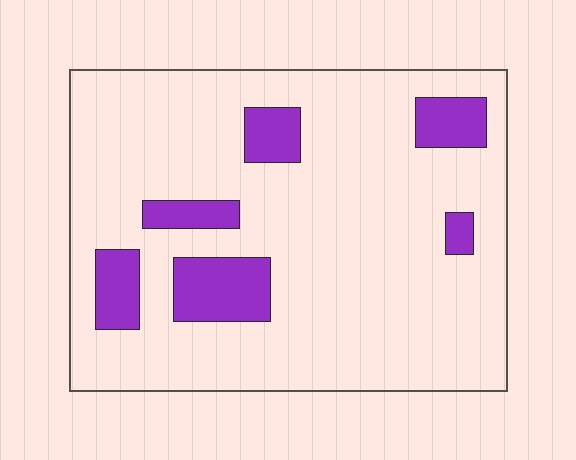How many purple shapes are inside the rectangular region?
6.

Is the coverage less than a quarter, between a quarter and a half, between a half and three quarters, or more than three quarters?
Less than a quarter.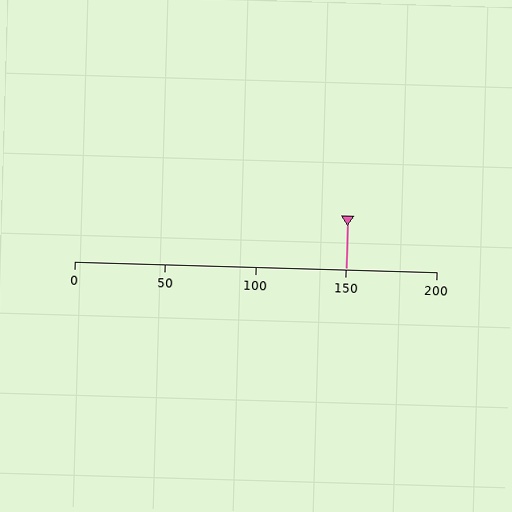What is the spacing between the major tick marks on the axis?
The major ticks are spaced 50 apart.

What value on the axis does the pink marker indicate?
The marker indicates approximately 150.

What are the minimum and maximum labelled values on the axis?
The axis runs from 0 to 200.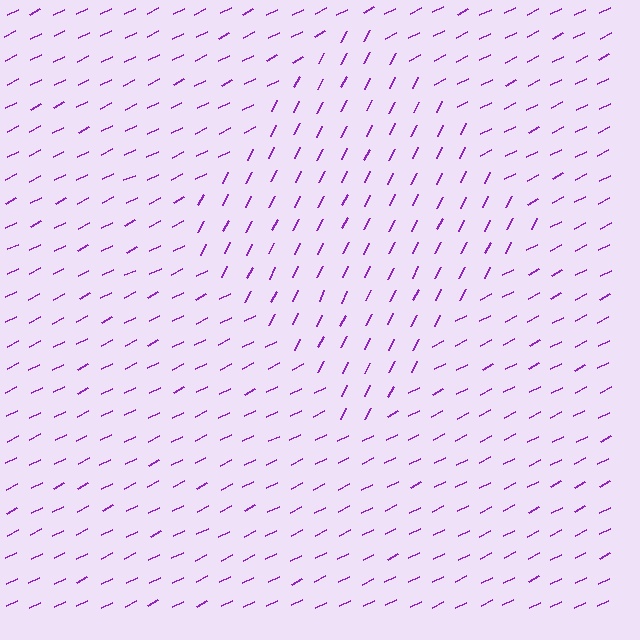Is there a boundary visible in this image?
Yes, there is a texture boundary formed by a change in line orientation.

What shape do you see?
I see a diamond.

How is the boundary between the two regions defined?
The boundary is defined purely by a change in line orientation (approximately 37 degrees difference). All lines are the same color and thickness.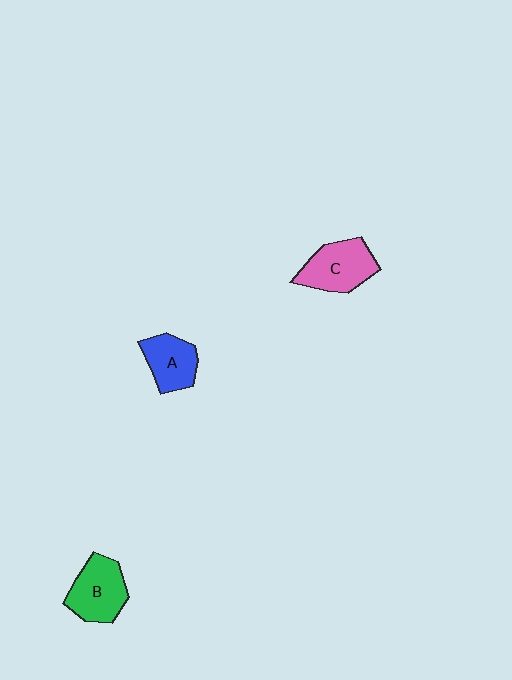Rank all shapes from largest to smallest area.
From largest to smallest: C (pink), B (green), A (blue).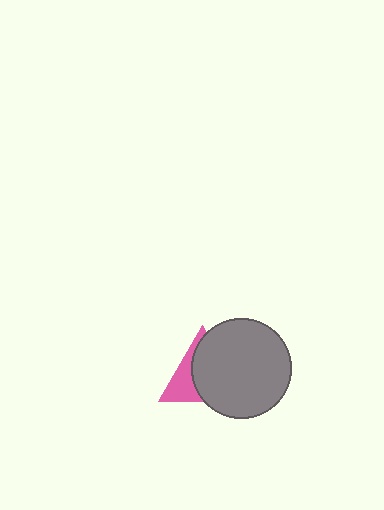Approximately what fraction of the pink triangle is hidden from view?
Roughly 64% of the pink triangle is hidden behind the gray circle.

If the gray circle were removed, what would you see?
You would see the complete pink triangle.